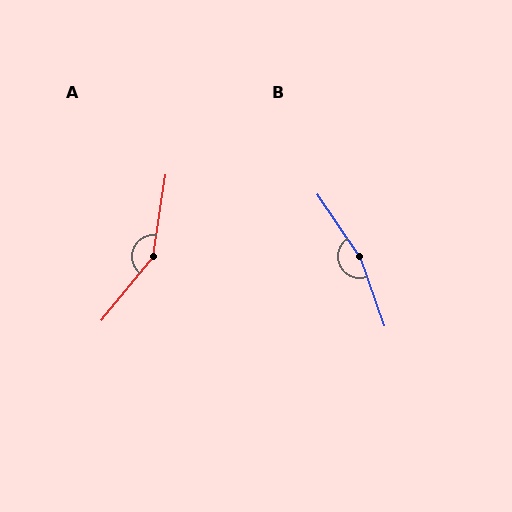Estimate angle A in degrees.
Approximately 150 degrees.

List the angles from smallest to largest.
A (150°), B (165°).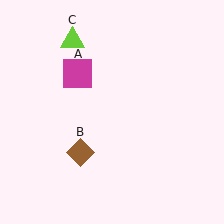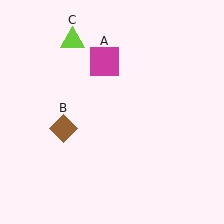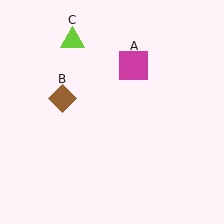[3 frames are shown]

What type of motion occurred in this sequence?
The magenta square (object A), brown diamond (object B) rotated clockwise around the center of the scene.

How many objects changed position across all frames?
2 objects changed position: magenta square (object A), brown diamond (object B).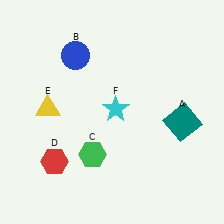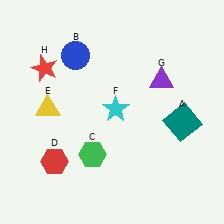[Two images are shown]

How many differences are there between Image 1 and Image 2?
There are 2 differences between the two images.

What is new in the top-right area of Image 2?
A purple triangle (G) was added in the top-right area of Image 2.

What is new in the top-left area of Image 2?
A red star (H) was added in the top-left area of Image 2.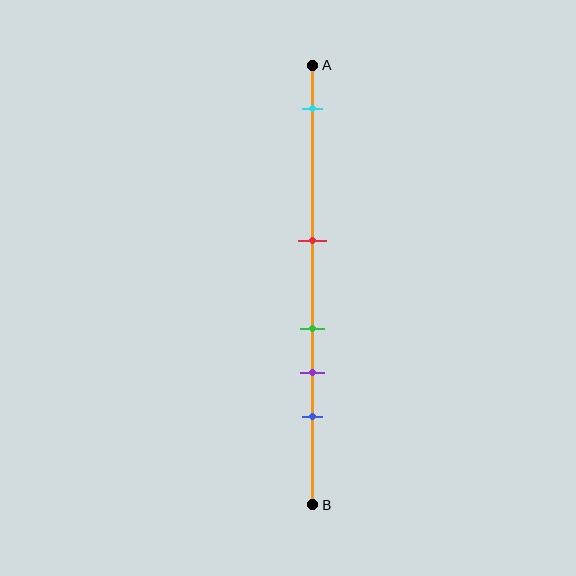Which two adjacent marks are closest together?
The green and purple marks are the closest adjacent pair.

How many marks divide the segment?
There are 5 marks dividing the segment.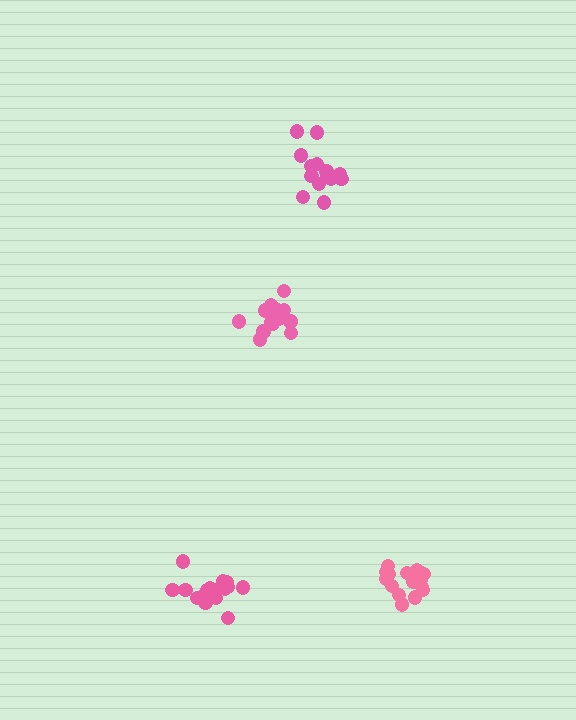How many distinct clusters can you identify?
There are 4 distinct clusters.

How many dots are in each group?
Group 1: 15 dots, Group 2: 14 dots, Group 3: 18 dots, Group 4: 18 dots (65 total).